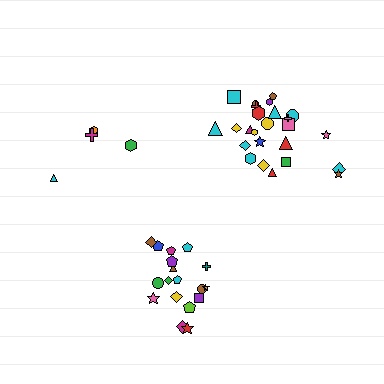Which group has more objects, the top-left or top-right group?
The top-right group.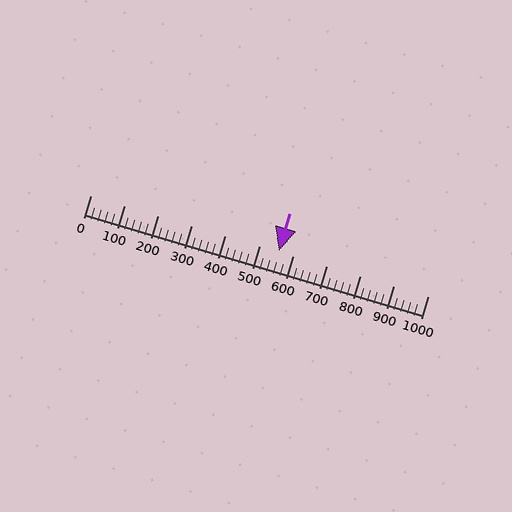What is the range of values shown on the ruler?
The ruler shows values from 0 to 1000.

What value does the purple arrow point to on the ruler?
The purple arrow points to approximately 557.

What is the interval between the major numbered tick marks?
The major tick marks are spaced 100 units apart.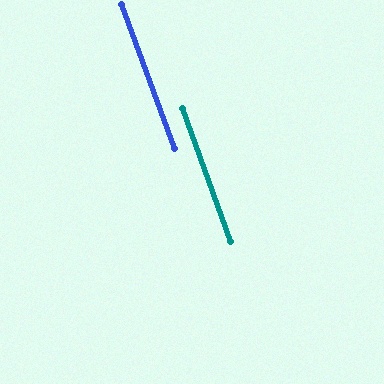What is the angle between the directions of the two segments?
Approximately 0 degrees.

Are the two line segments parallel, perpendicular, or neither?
Parallel — their directions differ by only 0.0°.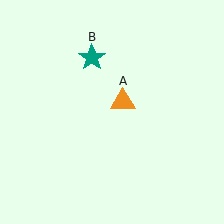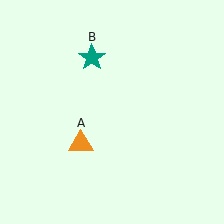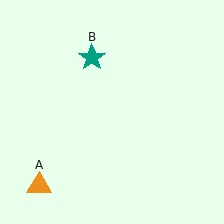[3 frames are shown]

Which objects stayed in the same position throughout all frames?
Teal star (object B) remained stationary.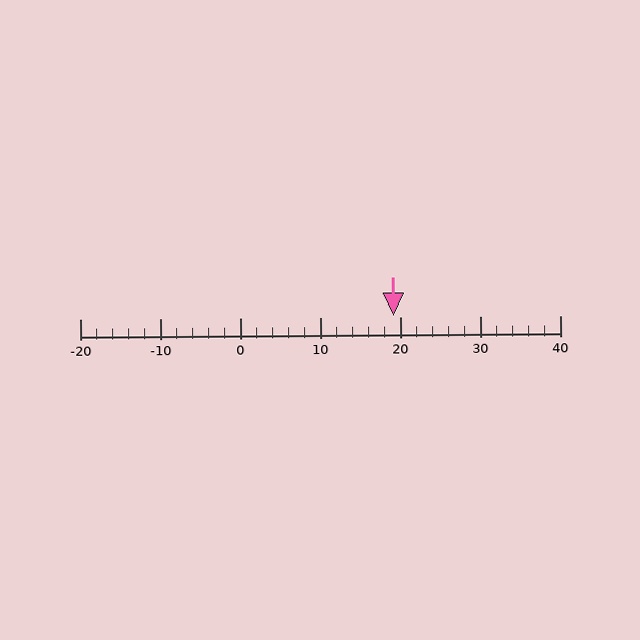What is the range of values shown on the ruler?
The ruler shows values from -20 to 40.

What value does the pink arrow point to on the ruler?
The pink arrow points to approximately 19.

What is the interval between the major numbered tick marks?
The major tick marks are spaced 10 units apart.